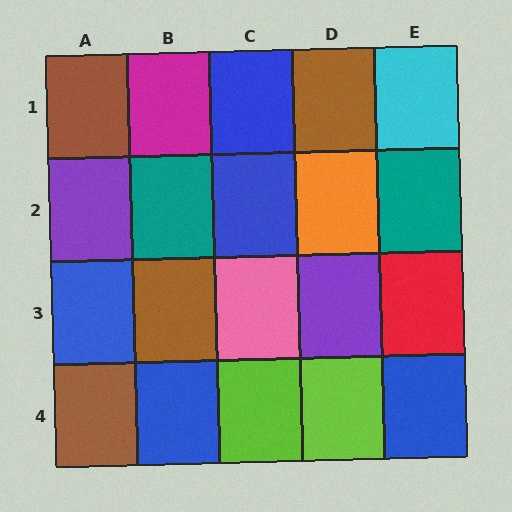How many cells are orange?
1 cell is orange.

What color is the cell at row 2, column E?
Teal.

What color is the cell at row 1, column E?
Cyan.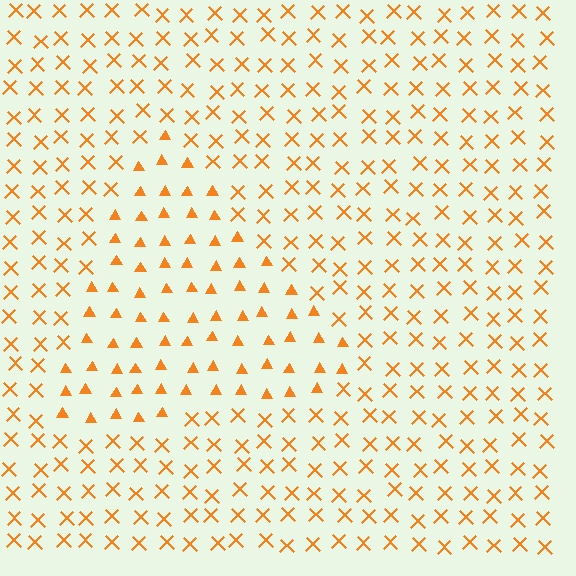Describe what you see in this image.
The image is filled with small orange elements arranged in a uniform grid. A triangle-shaped region contains triangles, while the surrounding area contains X marks. The boundary is defined purely by the change in element shape.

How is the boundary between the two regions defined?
The boundary is defined by a change in element shape: triangles inside vs. X marks outside. All elements share the same color and spacing.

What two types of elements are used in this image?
The image uses triangles inside the triangle region and X marks outside it.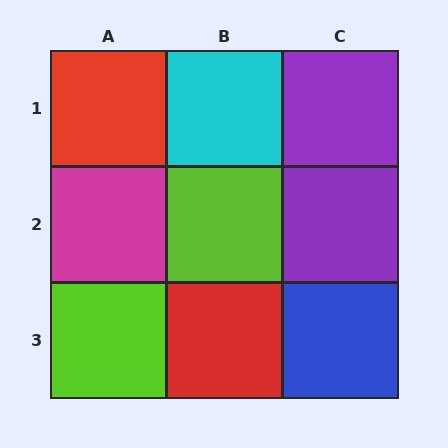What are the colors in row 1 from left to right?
Red, cyan, purple.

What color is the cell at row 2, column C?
Purple.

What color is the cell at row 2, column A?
Magenta.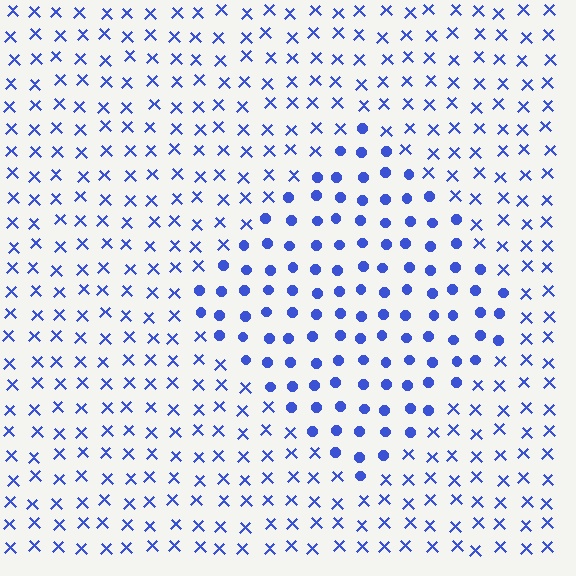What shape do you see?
I see a diamond.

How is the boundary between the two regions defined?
The boundary is defined by a change in element shape: circles inside vs. X marks outside. All elements share the same color and spacing.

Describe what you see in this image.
The image is filled with small blue elements arranged in a uniform grid. A diamond-shaped region contains circles, while the surrounding area contains X marks. The boundary is defined purely by the change in element shape.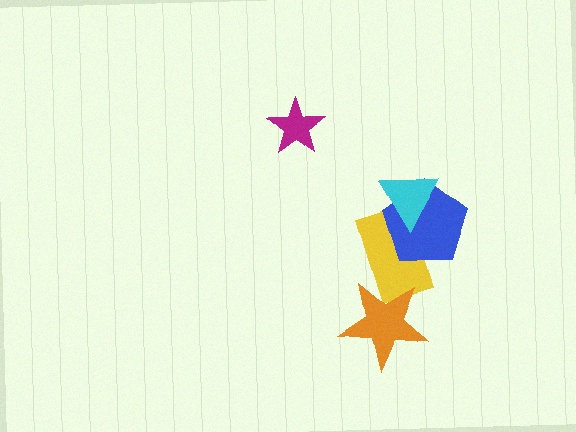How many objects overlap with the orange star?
1 object overlaps with the orange star.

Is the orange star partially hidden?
No, no other shape covers it.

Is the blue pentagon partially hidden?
Yes, it is partially covered by another shape.